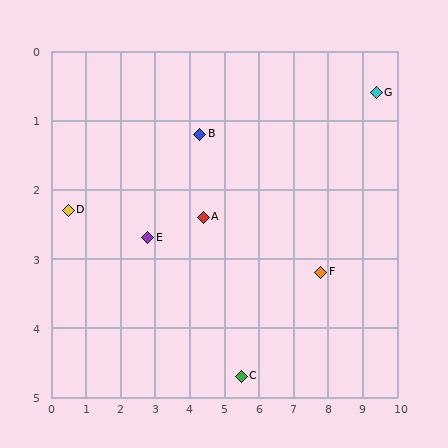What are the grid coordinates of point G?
Point G is at approximately (9.4, 0.6).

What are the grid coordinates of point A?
Point A is at approximately (4.4, 2.4).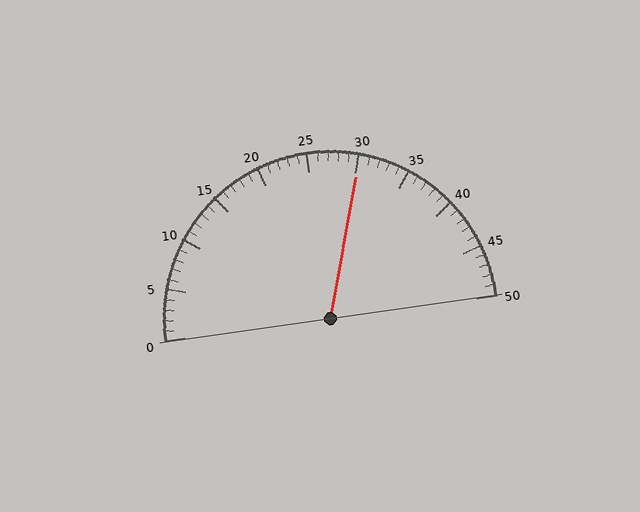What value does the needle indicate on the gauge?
The needle indicates approximately 30.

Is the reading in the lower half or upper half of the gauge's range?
The reading is in the upper half of the range (0 to 50).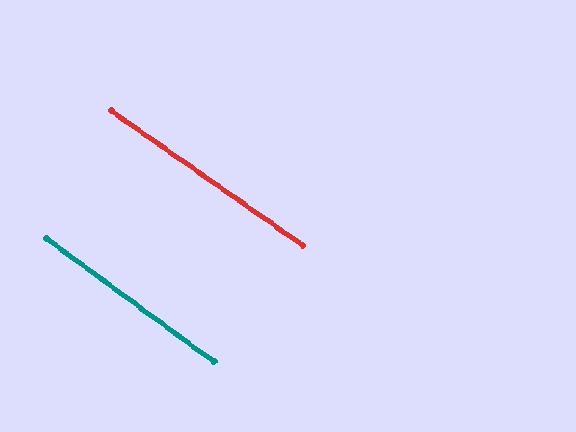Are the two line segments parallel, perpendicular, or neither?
Parallel — their directions differ by only 1.4°.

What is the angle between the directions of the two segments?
Approximately 1 degree.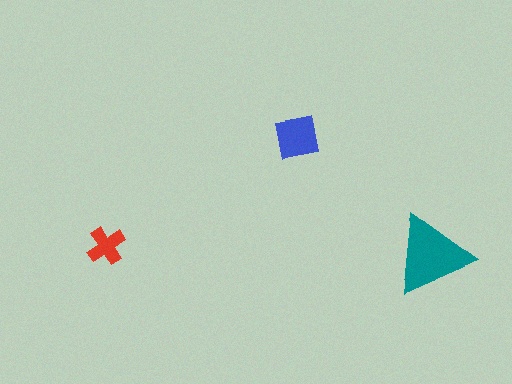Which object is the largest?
The teal triangle.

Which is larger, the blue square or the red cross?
The blue square.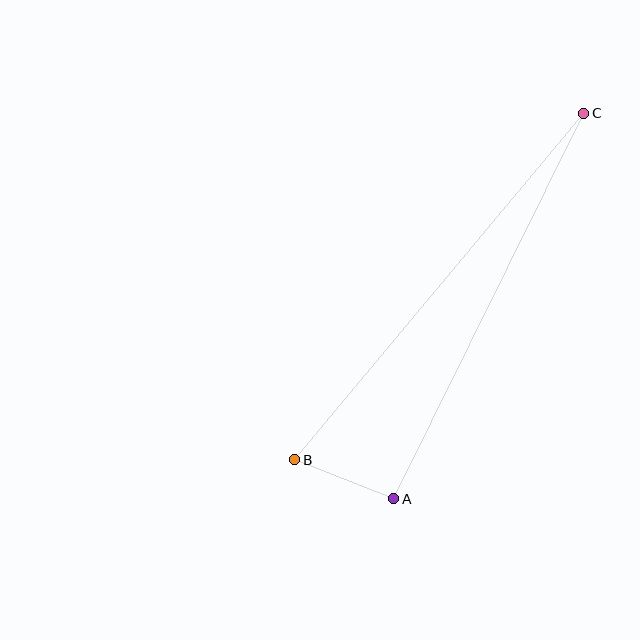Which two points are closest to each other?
Points A and B are closest to each other.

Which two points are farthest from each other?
Points B and C are farthest from each other.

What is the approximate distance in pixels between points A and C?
The distance between A and C is approximately 430 pixels.